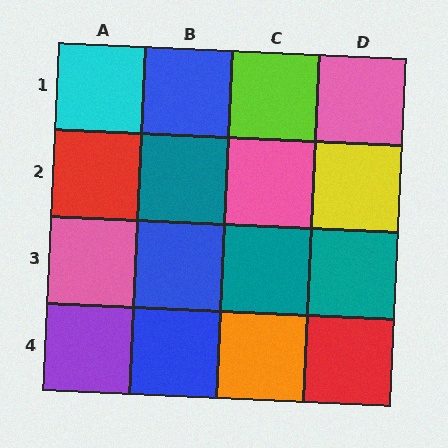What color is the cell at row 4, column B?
Blue.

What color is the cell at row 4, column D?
Red.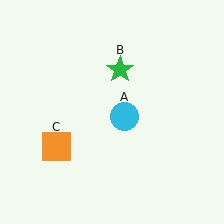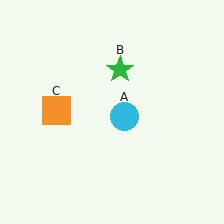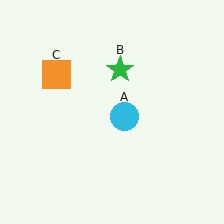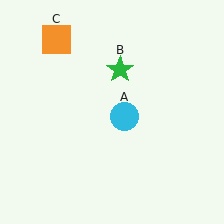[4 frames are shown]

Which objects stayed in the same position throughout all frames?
Cyan circle (object A) and green star (object B) remained stationary.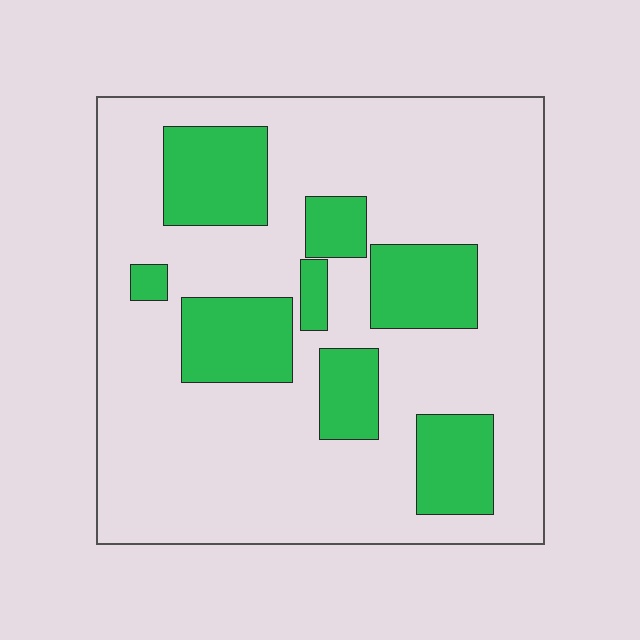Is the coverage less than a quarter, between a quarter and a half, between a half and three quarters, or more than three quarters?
Less than a quarter.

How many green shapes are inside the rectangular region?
8.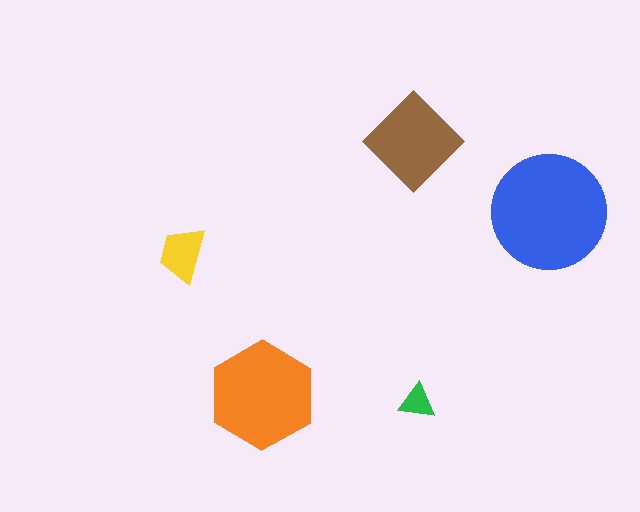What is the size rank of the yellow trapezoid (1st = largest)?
4th.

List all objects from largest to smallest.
The blue circle, the orange hexagon, the brown diamond, the yellow trapezoid, the green triangle.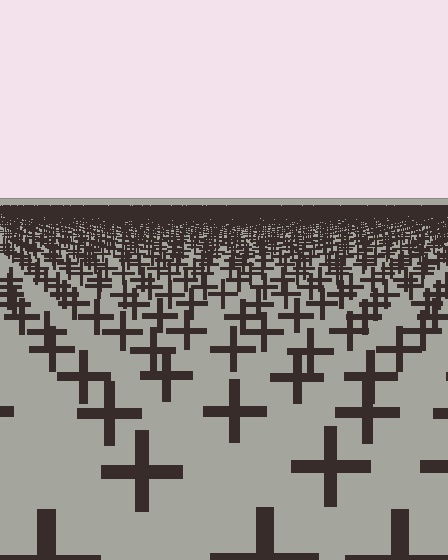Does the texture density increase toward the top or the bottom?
Density increases toward the top.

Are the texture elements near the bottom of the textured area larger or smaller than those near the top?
Larger. Near the bottom, elements are closer to the viewer and appear at a bigger on-screen size.